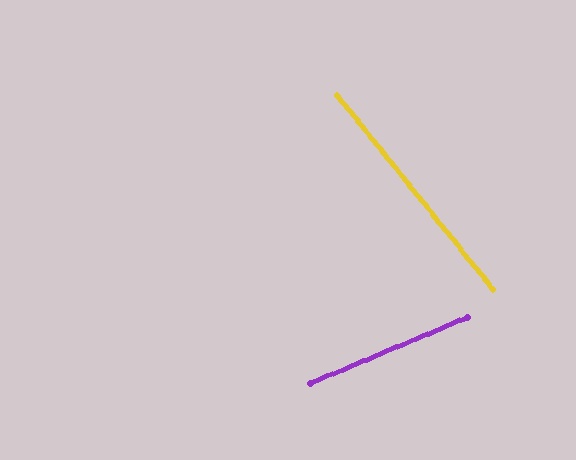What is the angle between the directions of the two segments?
Approximately 74 degrees.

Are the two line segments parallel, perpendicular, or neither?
Neither parallel nor perpendicular — they differ by about 74°.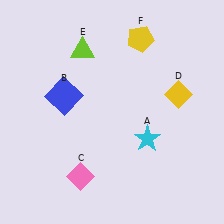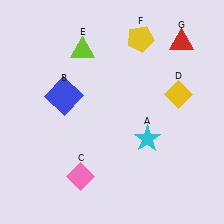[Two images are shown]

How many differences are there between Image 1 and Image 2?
There is 1 difference between the two images.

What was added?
A red triangle (G) was added in Image 2.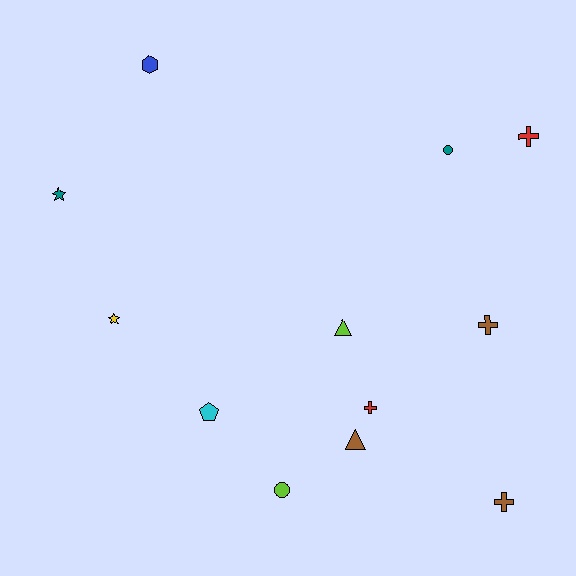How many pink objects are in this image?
There are no pink objects.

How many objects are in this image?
There are 12 objects.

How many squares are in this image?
There are no squares.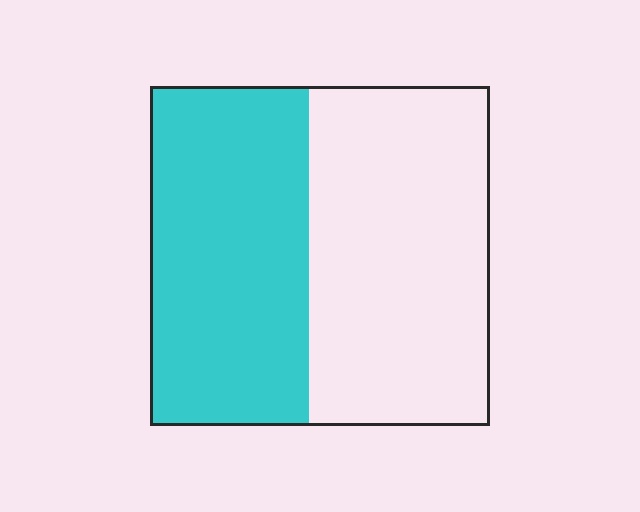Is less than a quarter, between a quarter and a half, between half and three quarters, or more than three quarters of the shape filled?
Between a quarter and a half.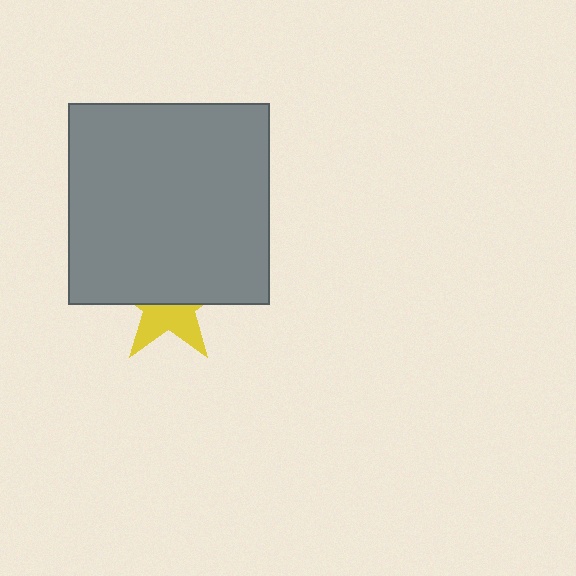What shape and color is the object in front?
The object in front is a gray square.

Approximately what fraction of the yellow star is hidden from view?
Roughly 58% of the yellow star is hidden behind the gray square.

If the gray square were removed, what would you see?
You would see the complete yellow star.